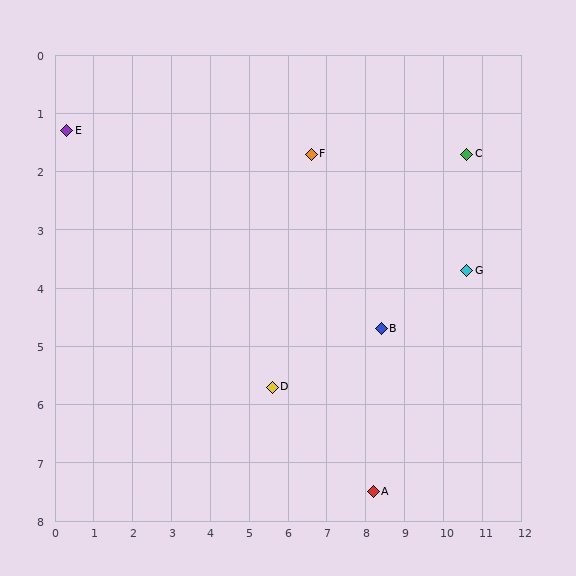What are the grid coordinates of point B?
Point B is at approximately (8.4, 4.7).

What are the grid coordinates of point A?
Point A is at approximately (8.2, 7.5).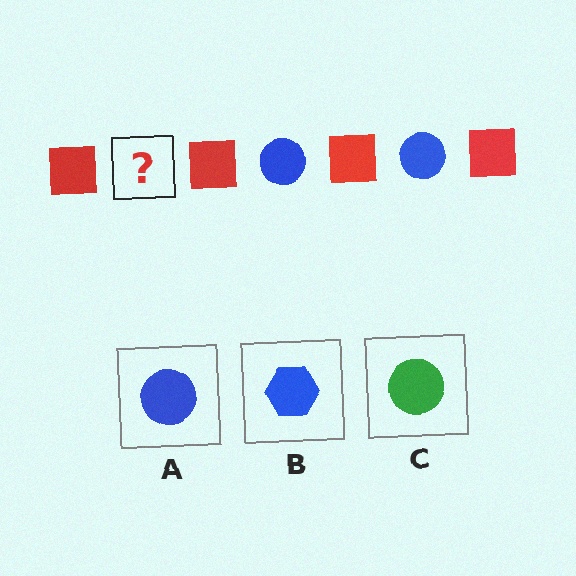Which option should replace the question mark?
Option A.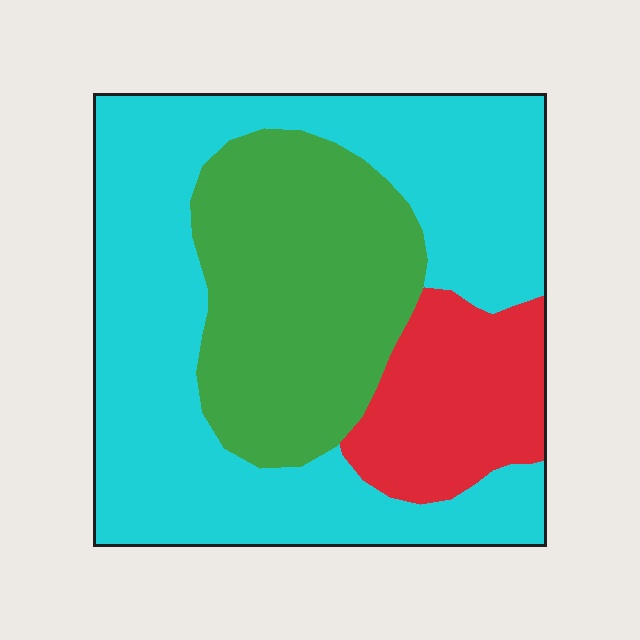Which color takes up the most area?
Cyan, at roughly 55%.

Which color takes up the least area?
Red, at roughly 15%.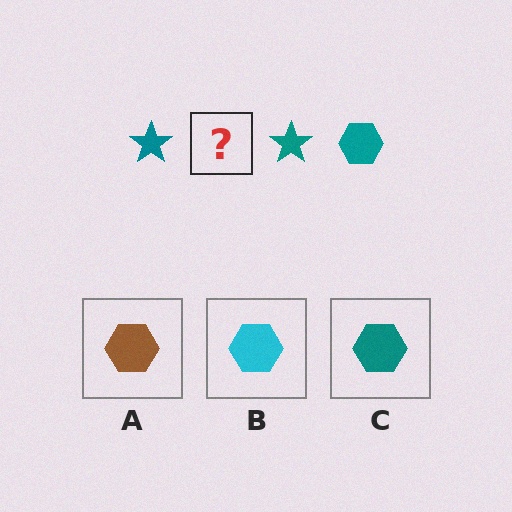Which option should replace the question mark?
Option C.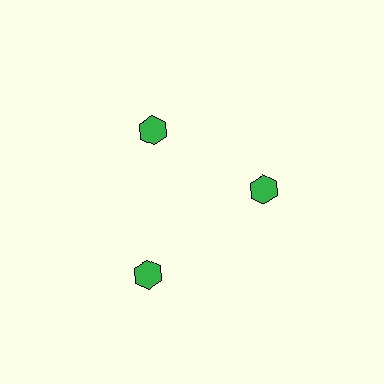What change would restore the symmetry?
The symmetry would be restored by moving it inward, back onto the ring so that all 3 hexagons sit at equal angles and equal distance from the center.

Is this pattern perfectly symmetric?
No. The 3 green hexagons are arranged in a ring, but one element near the 7 o'clock position is pushed outward from the center, breaking the 3-fold rotational symmetry.